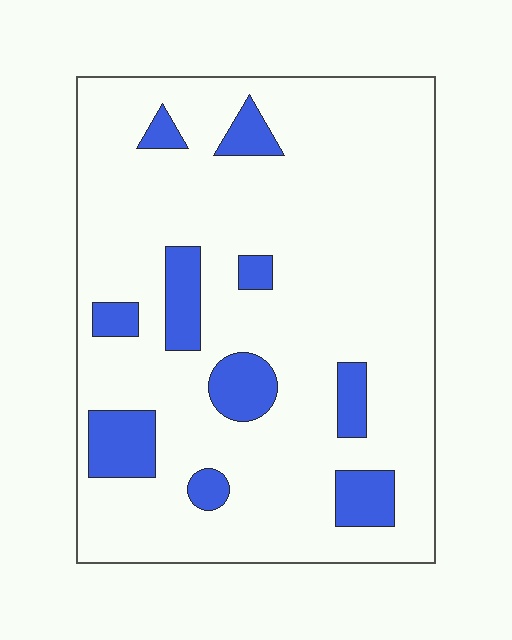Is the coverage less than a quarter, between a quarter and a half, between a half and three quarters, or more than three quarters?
Less than a quarter.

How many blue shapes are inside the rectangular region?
10.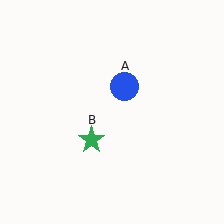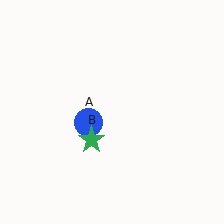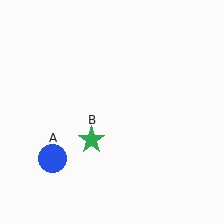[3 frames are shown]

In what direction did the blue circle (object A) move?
The blue circle (object A) moved down and to the left.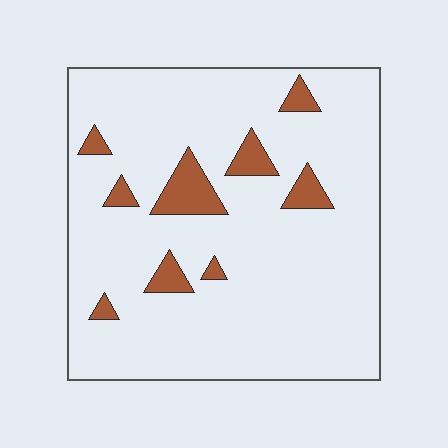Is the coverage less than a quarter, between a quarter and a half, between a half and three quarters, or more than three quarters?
Less than a quarter.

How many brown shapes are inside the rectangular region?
9.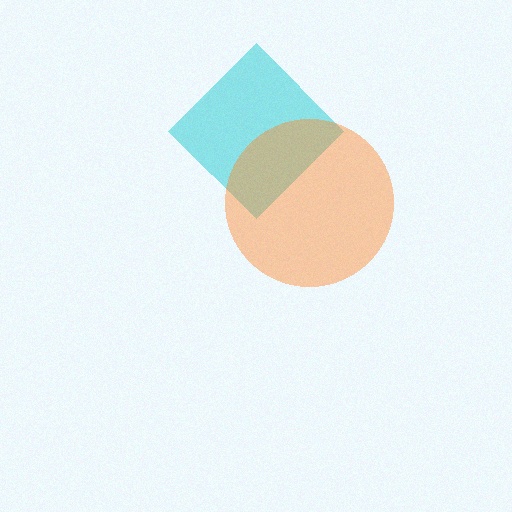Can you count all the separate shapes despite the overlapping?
Yes, there are 2 separate shapes.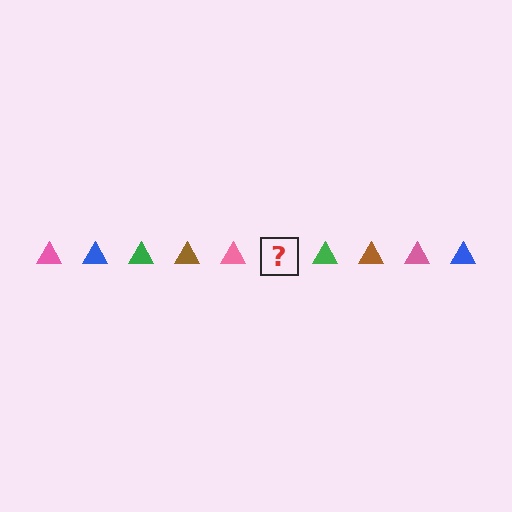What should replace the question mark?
The question mark should be replaced with a blue triangle.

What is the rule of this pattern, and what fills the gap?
The rule is that the pattern cycles through pink, blue, green, brown triangles. The gap should be filled with a blue triangle.